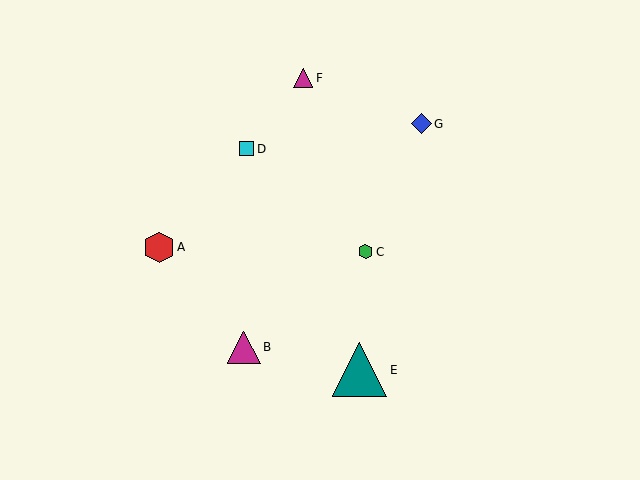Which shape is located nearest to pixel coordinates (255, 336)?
The magenta triangle (labeled B) at (244, 347) is nearest to that location.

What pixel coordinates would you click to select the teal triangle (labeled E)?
Click at (359, 370) to select the teal triangle E.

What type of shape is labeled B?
Shape B is a magenta triangle.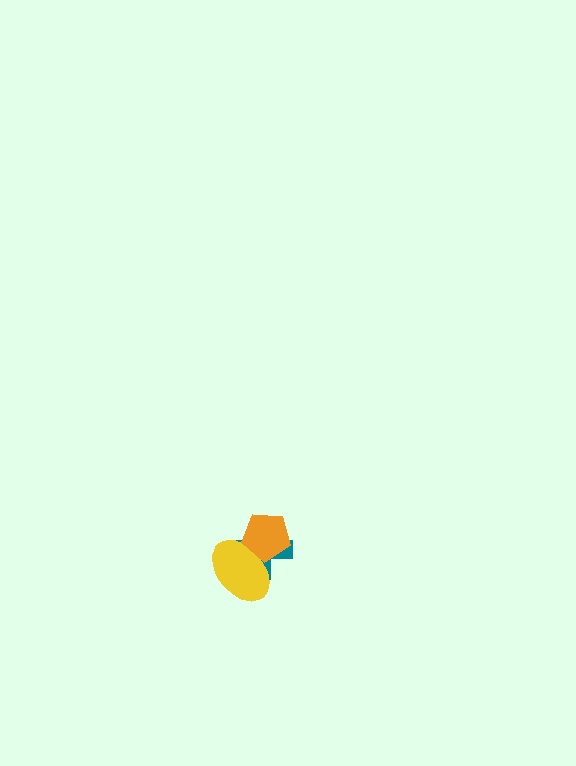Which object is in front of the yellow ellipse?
The orange pentagon is in front of the yellow ellipse.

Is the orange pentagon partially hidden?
No, no other shape covers it.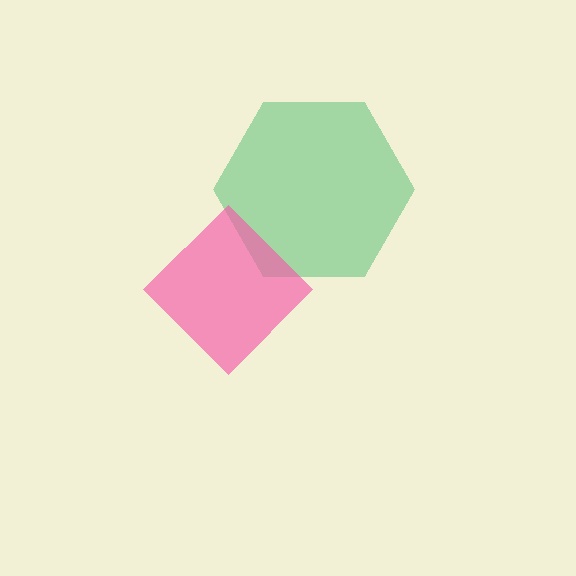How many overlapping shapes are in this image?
There are 2 overlapping shapes in the image.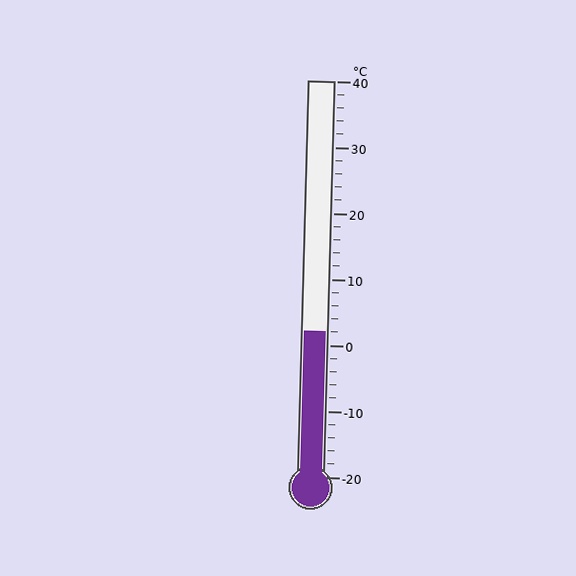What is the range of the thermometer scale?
The thermometer scale ranges from -20°C to 40°C.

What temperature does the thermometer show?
The thermometer shows approximately 2°C.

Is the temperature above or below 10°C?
The temperature is below 10°C.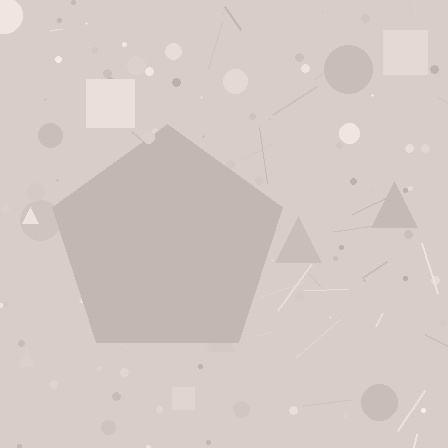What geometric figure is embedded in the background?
A pentagon is embedded in the background.